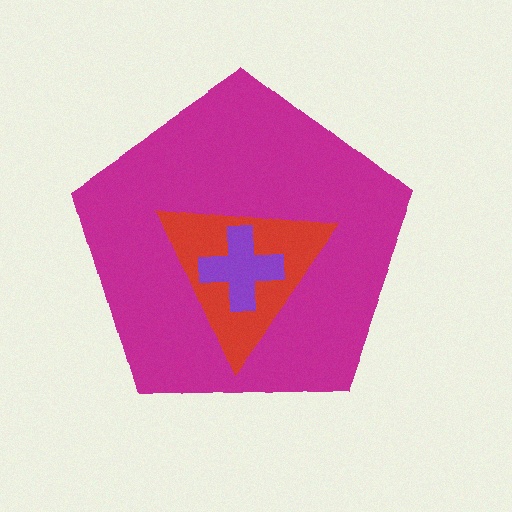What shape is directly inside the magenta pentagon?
The red triangle.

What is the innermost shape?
The purple cross.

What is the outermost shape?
The magenta pentagon.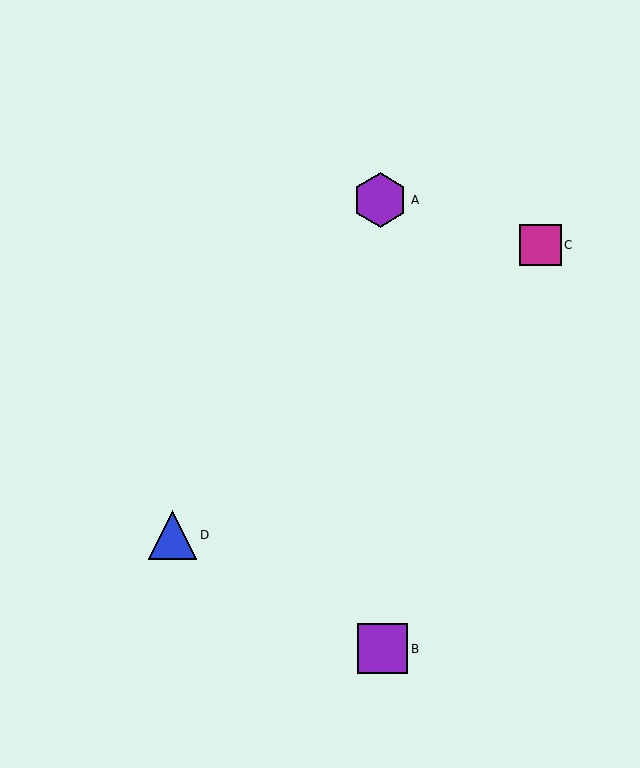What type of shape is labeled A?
Shape A is a purple hexagon.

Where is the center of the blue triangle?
The center of the blue triangle is at (172, 535).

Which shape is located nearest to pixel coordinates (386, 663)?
The purple square (labeled B) at (383, 649) is nearest to that location.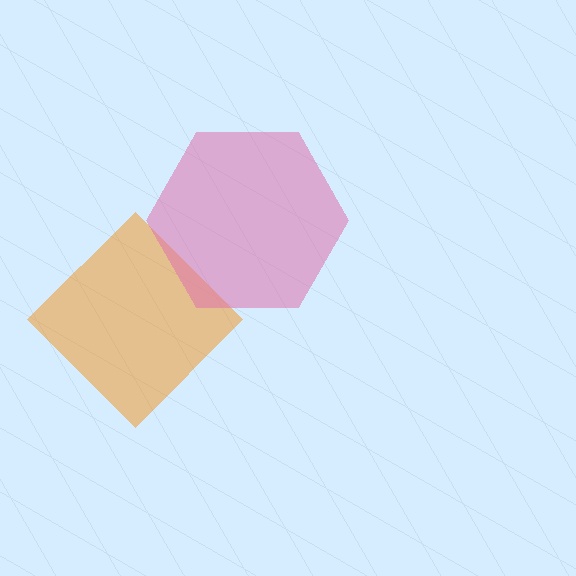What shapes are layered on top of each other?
The layered shapes are: an orange diamond, a pink hexagon.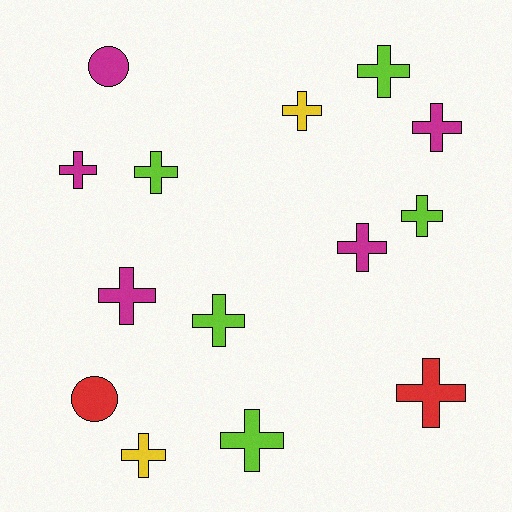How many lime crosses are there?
There are 5 lime crosses.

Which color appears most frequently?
Magenta, with 5 objects.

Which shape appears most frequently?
Cross, with 12 objects.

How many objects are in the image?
There are 14 objects.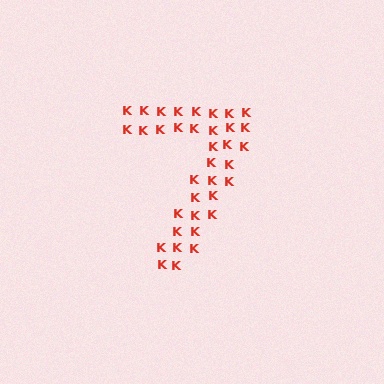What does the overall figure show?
The overall figure shows the digit 7.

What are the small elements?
The small elements are letter K's.